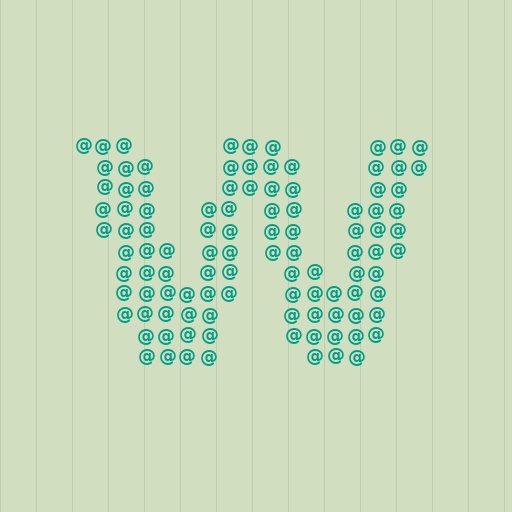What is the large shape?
The large shape is the letter W.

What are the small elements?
The small elements are at signs.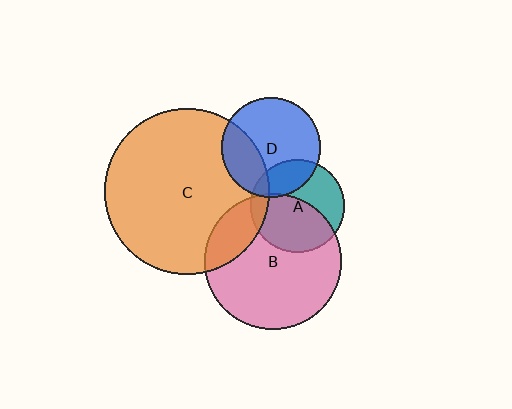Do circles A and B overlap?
Yes.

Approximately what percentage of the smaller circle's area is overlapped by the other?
Approximately 55%.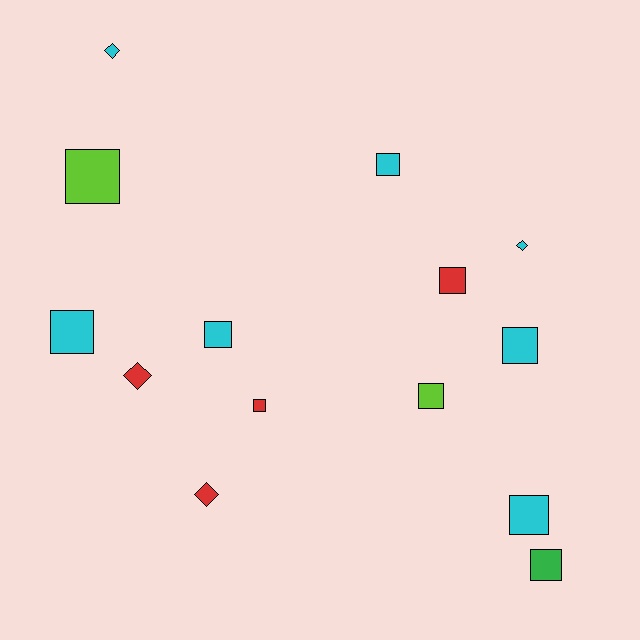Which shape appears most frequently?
Square, with 10 objects.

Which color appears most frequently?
Cyan, with 7 objects.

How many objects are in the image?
There are 14 objects.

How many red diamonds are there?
There are 2 red diamonds.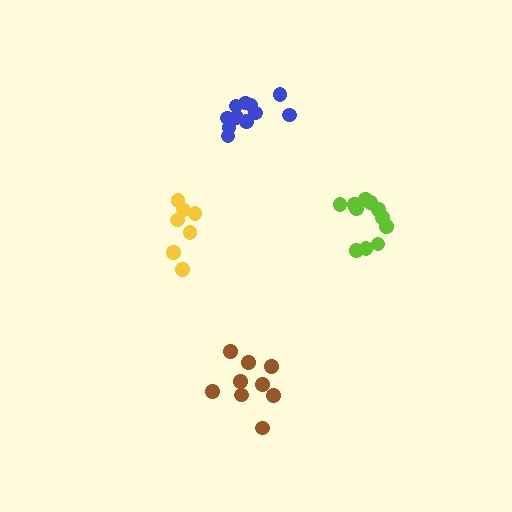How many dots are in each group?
Group 1: 9 dots, Group 2: 7 dots, Group 3: 11 dots, Group 4: 11 dots (38 total).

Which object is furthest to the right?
The lime cluster is rightmost.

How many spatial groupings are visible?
There are 4 spatial groupings.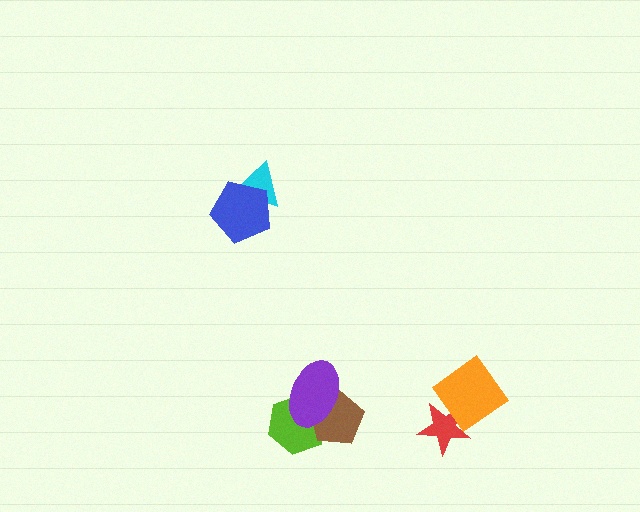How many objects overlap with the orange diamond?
1 object overlaps with the orange diamond.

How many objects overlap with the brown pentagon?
2 objects overlap with the brown pentagon.